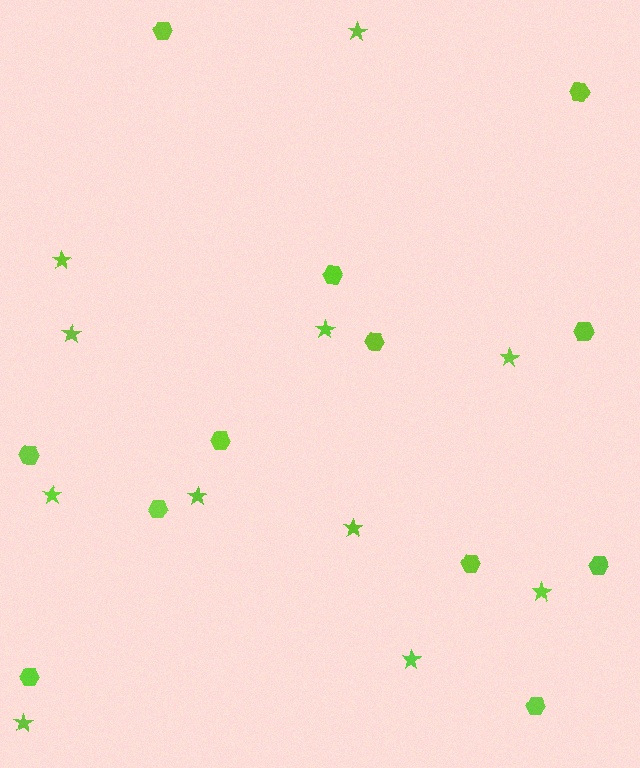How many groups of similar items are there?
There are 2 groups: one group of stars (11) and one group of hexagons (12).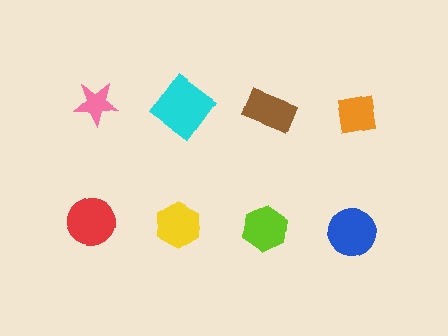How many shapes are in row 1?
4 shapes.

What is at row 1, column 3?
A brown rectangle.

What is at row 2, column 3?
A lime hexagon.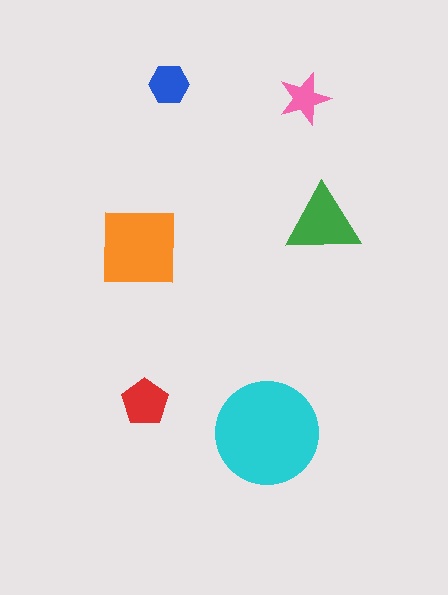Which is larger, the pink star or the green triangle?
The green triangle.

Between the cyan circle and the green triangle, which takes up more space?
The cyan circle.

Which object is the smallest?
The pink star.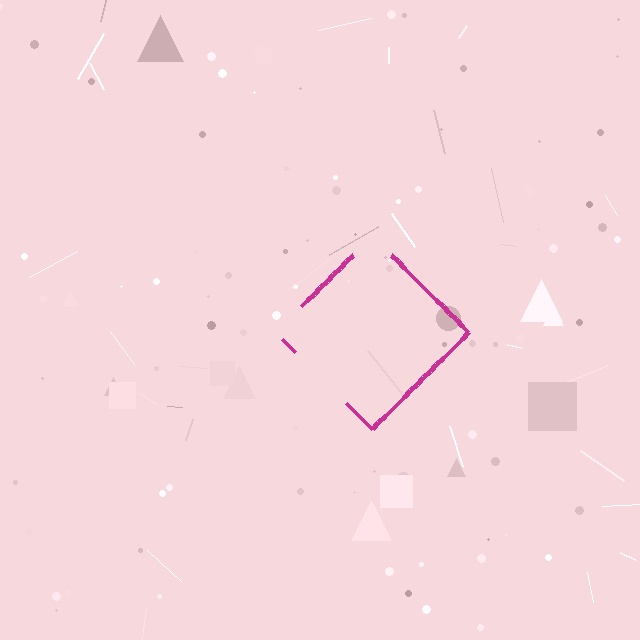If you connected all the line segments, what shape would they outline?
They would outline a diamond.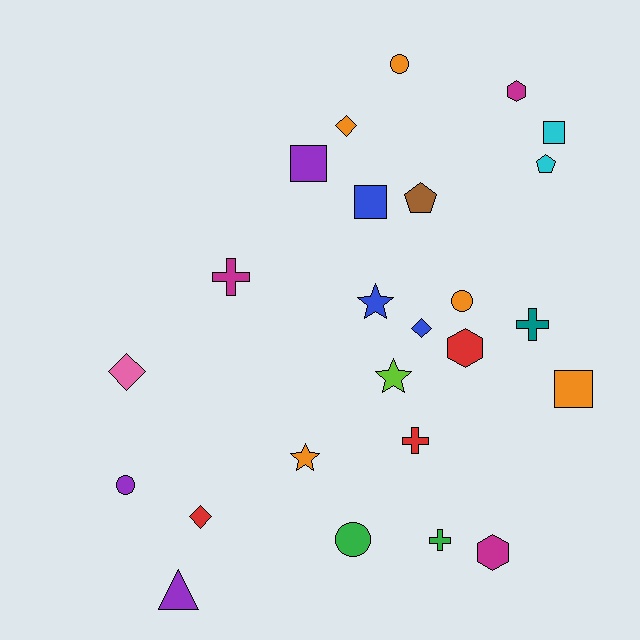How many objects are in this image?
There are 25 objects.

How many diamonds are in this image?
There are 4 diamonds.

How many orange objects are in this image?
There are 5 orange objects.